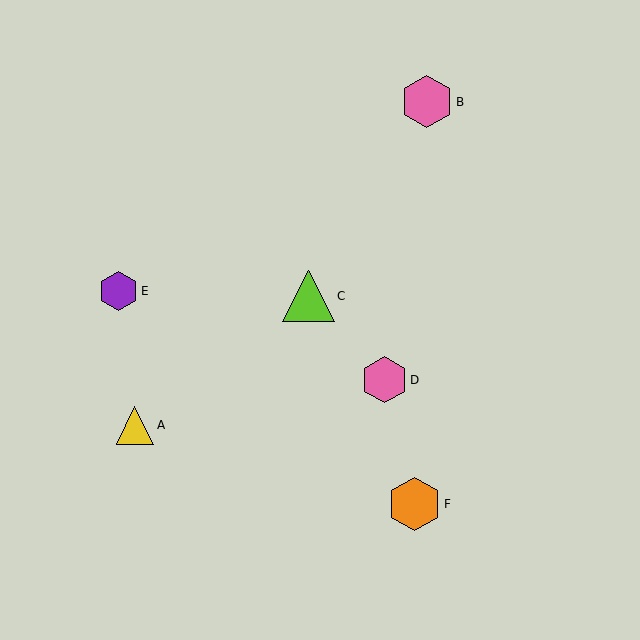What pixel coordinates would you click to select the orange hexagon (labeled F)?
Click at (415, 504) to select the orange hexagon F.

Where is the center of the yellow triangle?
The center of the yellow triangle is at (135, 425).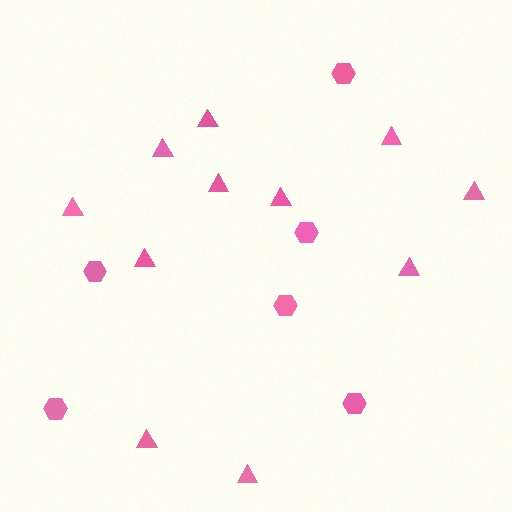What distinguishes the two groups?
There are 2 groups: one group of hexagons (6) and one group of triangles (11).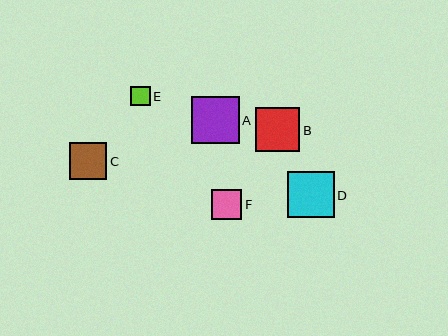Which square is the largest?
Square A is the largest with a size of approximately 47 pixels.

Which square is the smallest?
Square E is the smallest with a size of approximately 20 pixels.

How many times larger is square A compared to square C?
Square A is approximately 1.3 times the size of square C.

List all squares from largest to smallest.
From largest to smallest: A, D, B, C, F, E.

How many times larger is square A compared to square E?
Square A is approximately 2.4 times the size of square E.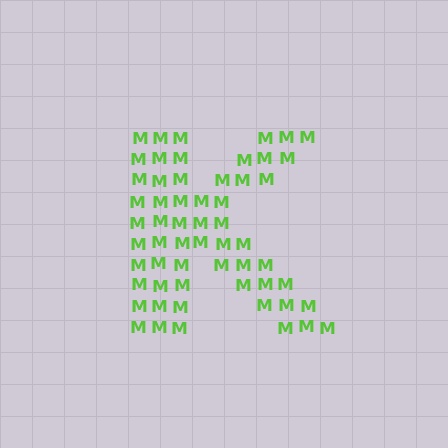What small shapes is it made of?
It is made of small letter M's.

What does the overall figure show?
The overall figure shows the letter K.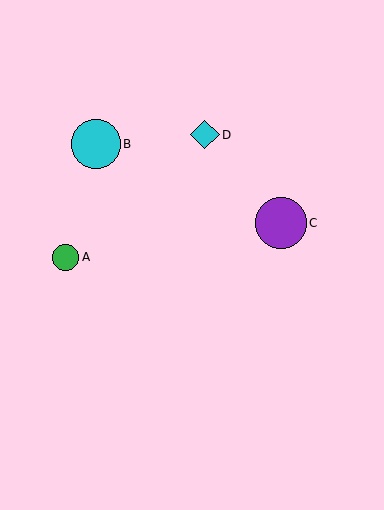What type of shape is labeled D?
Shape D is a cyan diamond.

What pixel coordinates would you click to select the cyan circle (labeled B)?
Click at (96, 144) to select the cyan circle B.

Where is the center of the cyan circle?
The center of the cyan circle is at (96, 144).